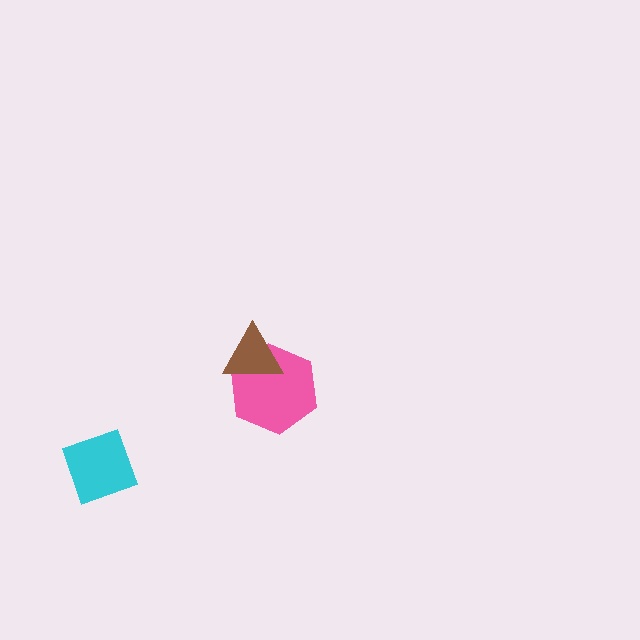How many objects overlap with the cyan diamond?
0 objects overlap with the cyan diamond.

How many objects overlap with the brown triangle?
1 object overlaps with the brown triangle.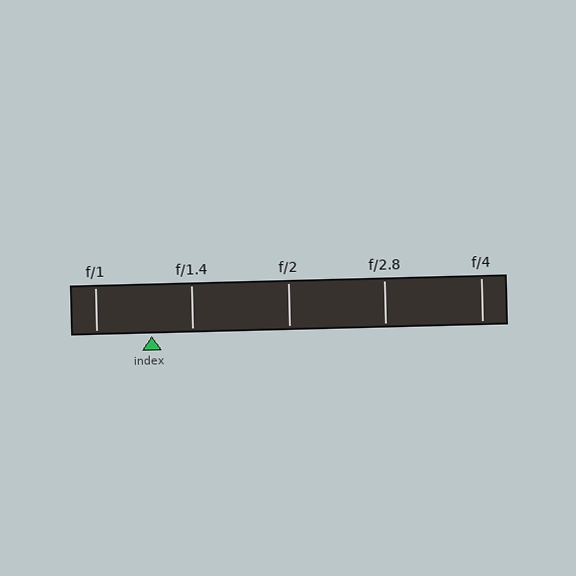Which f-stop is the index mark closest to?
The index mark is closest to f/1.4.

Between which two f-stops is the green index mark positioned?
The index mark is between f/1 and f/1.4.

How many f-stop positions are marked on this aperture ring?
There are 5 f-stop positions marked.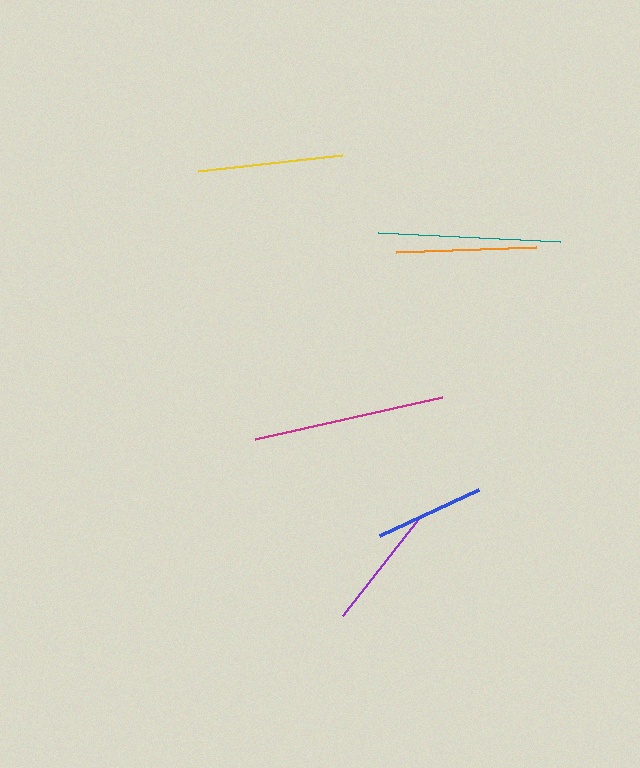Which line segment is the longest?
The magenta line is the longest at approximately 191 pixels.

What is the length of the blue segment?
The blue segment is approximately 109 pixels long.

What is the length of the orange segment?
The orange segment is approximately 140 pixels long.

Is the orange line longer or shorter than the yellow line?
The yellow line is longer than the orange line.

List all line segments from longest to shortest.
From longest to shortest: magenta, teal, yellow, orange, purple, blue.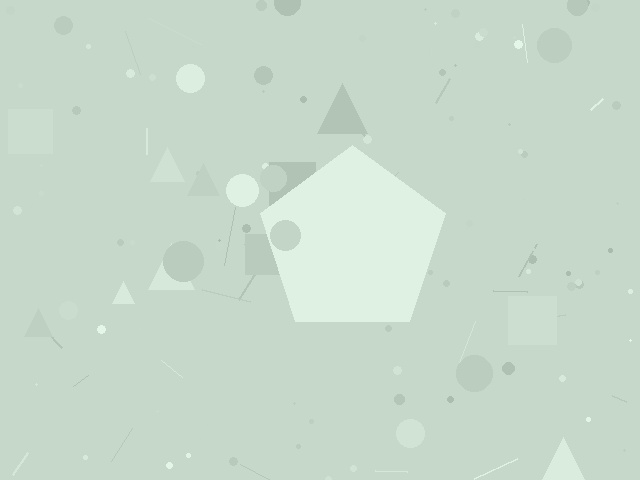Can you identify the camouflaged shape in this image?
The camouflaged shape is a pentagon.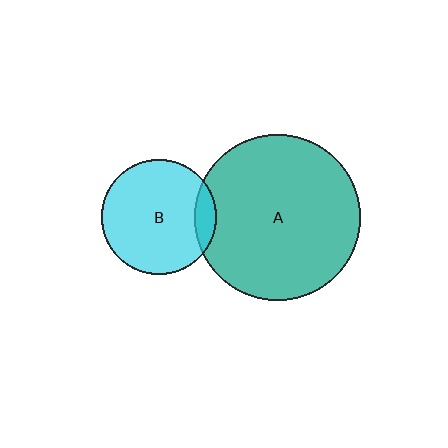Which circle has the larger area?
Circle A (teal).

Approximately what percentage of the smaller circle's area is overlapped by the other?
Approximately 10%.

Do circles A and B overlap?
Yes.